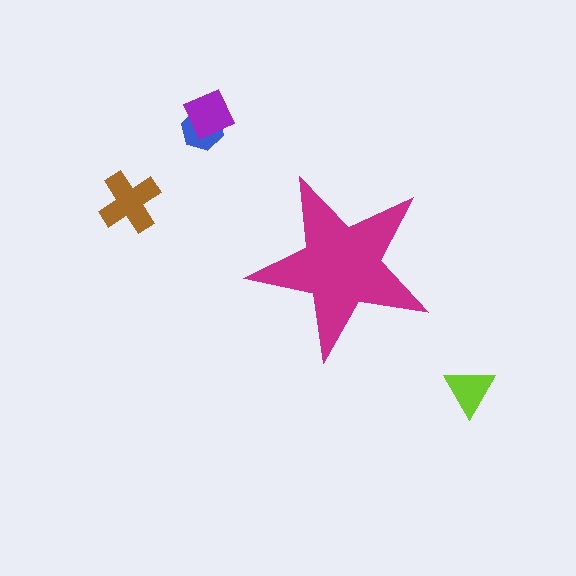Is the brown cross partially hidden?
No, the brown cross is fully visible.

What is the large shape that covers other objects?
A magenta star.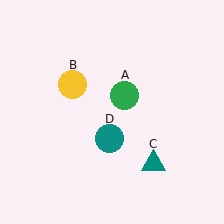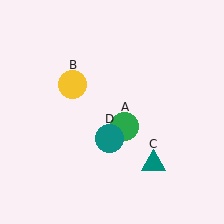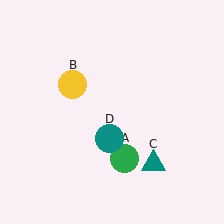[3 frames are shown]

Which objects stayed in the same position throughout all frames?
Yellow circle (object B) and teal triangle (object C) and teal circle (object D) remained stationary.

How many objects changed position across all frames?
1 object changed position: green circle (object A).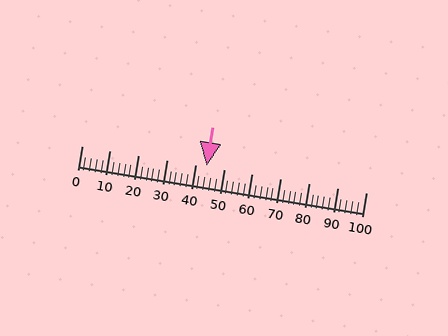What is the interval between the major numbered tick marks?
The major tick marks are spaced 10 units apart.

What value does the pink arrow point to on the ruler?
The pink arrow points to approximately 44.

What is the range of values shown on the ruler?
The ruler shows values from 0 to 100.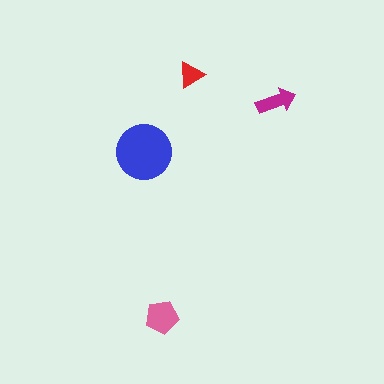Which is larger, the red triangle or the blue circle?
The blue circle.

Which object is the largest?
The blue circle.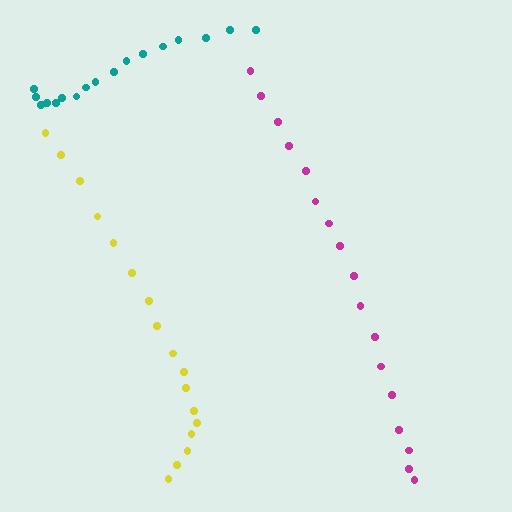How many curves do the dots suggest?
There are 3 distinct paths.